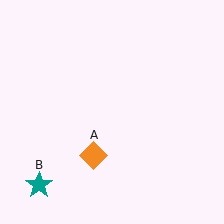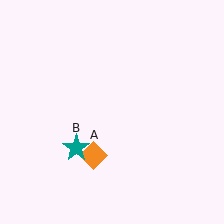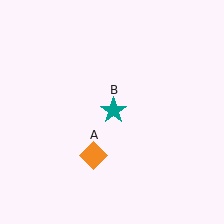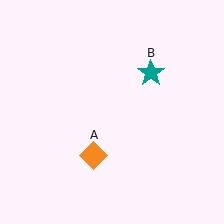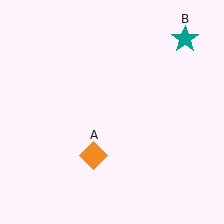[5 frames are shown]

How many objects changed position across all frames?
1 object changed position: teal star (object B).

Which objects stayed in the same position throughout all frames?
Orange diamond (object A) remained stationary.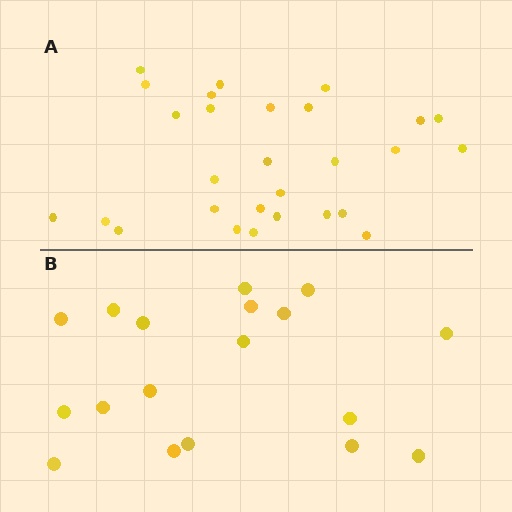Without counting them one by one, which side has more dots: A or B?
Region A (the top region) has more dots.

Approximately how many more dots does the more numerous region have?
Region A has roughly 10 or so more dots than region B.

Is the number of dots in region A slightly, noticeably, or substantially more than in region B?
Region A has substantially more. The ratio is roughly 1.6 to 1.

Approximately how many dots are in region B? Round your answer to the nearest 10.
About 20 dots. (The exact count is 18, which rounds to 20.)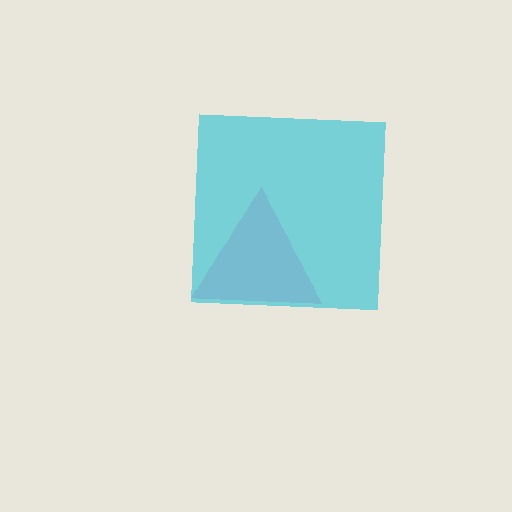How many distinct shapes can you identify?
There are 2 distinct shapes: a pink triangle, a cyan square.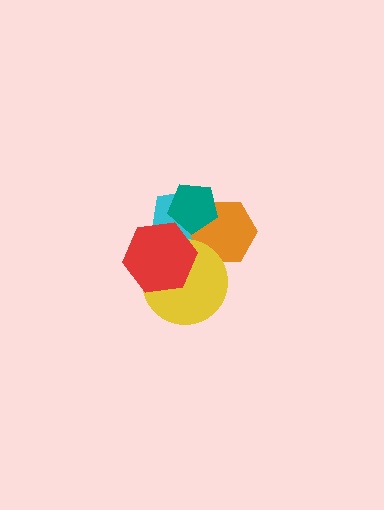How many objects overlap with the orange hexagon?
4 objects overlap with the orange hexagon.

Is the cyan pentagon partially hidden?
Yes, it is partially covered by another shape.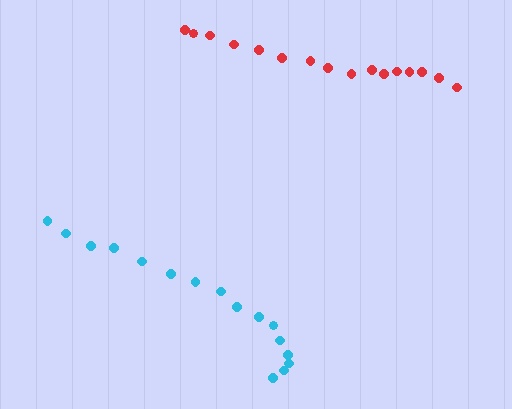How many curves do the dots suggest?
There are 2 distinct paths.